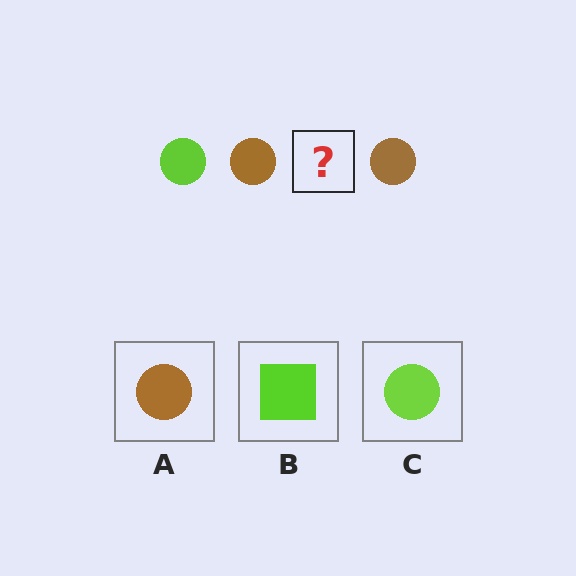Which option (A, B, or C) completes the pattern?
C.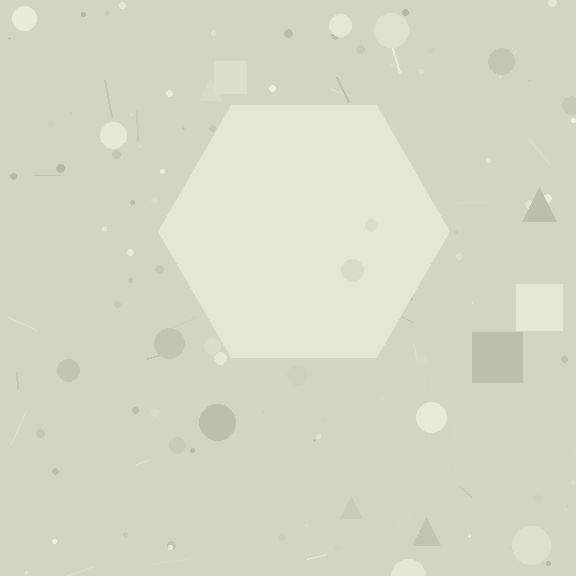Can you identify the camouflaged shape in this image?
The camouflaged shape is a hexagon.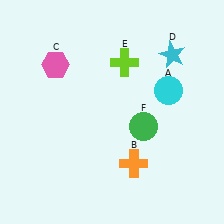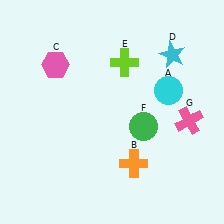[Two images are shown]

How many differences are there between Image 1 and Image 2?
There is 1 difference between the two images.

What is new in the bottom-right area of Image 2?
A pink cross (G) was added in the bottom-right area of Image 2.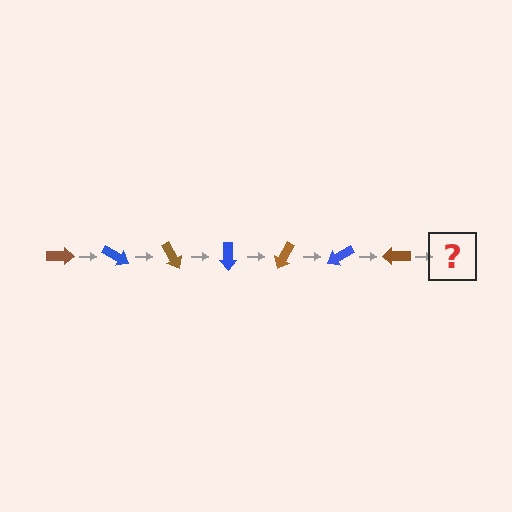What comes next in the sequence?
The next element should be a blue arrow, rotated 210 degrees from the start.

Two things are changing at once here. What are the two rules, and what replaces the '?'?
The two rules are that it rotates 30 degrees each step and the color cycles through brown and blue. The '?' should be a blue arrow, rotated 210 degrees from the start.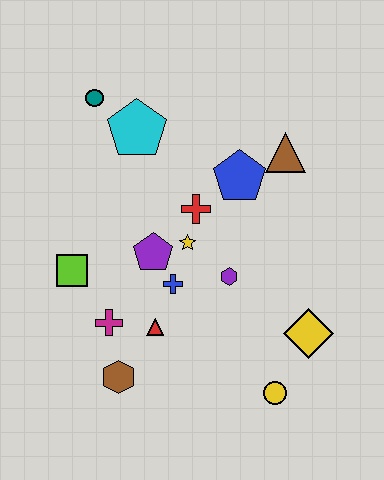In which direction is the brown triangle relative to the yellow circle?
The brown triangle is above the yellow circle.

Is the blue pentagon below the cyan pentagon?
Yes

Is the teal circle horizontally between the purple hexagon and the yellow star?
No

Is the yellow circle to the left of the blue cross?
No